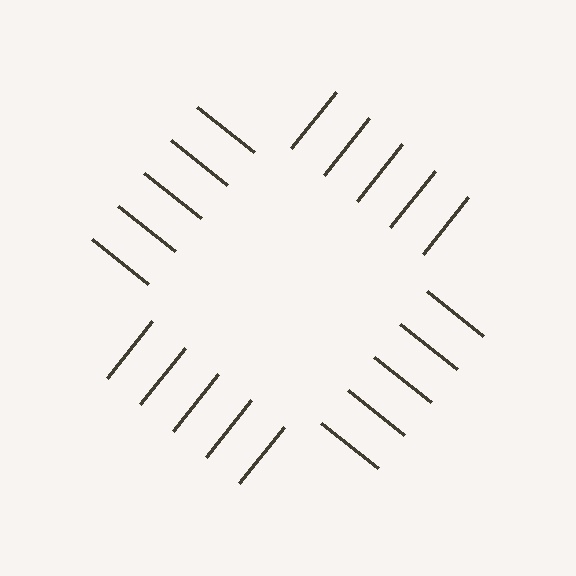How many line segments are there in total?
20 — 5 along each of the 4 edges.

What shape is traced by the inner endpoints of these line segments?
An illusory square — the line segments terminate on its edges but no continuous stroke is drawn.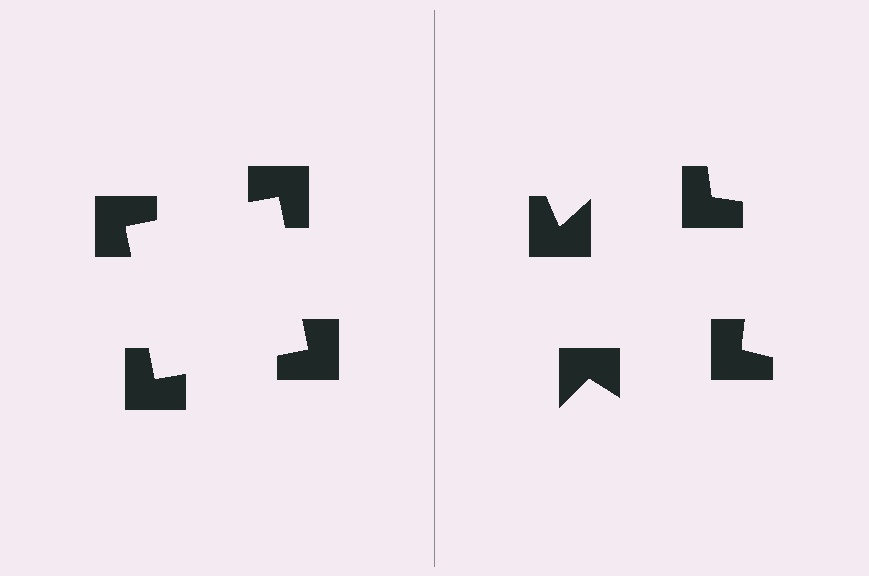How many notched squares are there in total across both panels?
8 — 4 on each side.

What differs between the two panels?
The notched squares are positioned identically on both sides; only the wedge orientations differ. On the left they align to a square; on the right they are misaligned.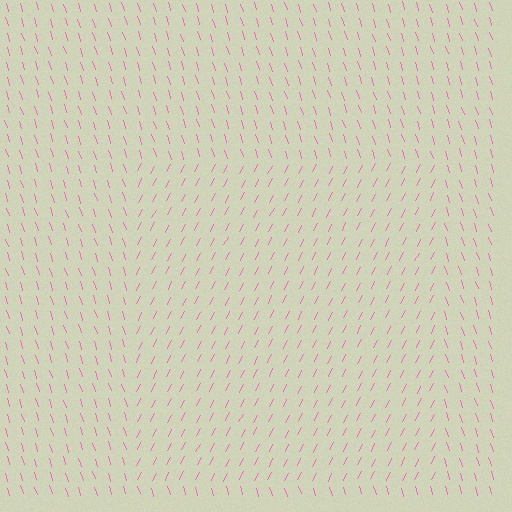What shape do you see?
I see a rectangle.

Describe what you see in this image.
The image is filled with small pink line segments. A rectangle region in the image has lines oriented differently from the surrounding lines, creating a visible texture boundary.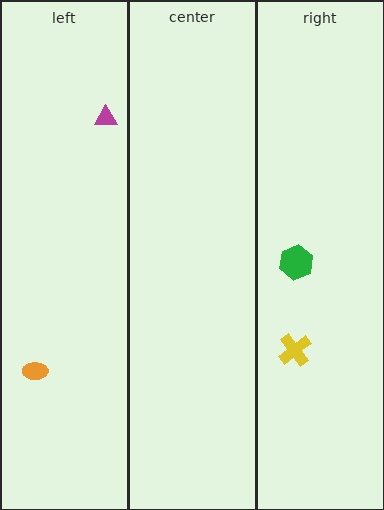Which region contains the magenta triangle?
The left region.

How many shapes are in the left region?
2.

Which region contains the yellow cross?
The right region.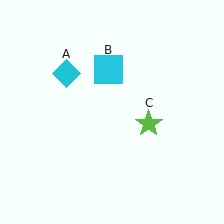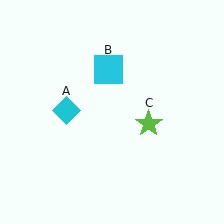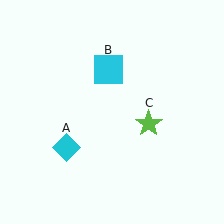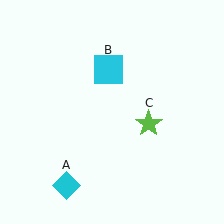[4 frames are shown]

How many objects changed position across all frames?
1 object changed position: cyan diamond (object A).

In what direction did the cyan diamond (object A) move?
The cyan diamond (object A) moved down.